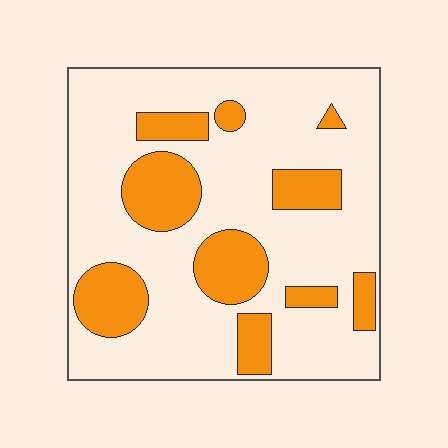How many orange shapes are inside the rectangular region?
10.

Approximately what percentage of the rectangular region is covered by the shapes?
Approximately 25%.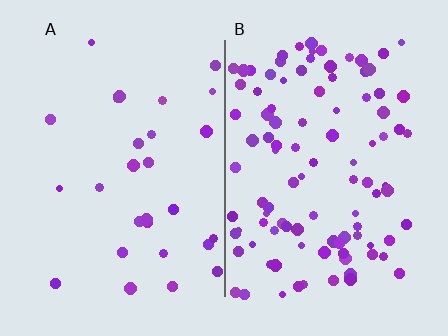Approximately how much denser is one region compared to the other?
Approximately 3.7× — region B over region A.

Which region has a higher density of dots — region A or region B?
B (the right).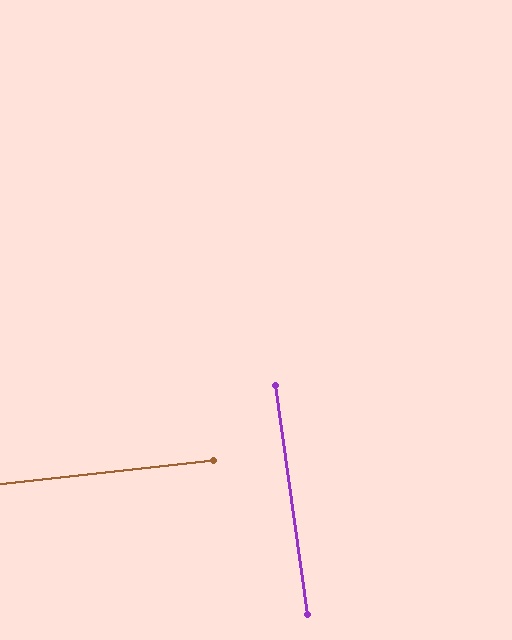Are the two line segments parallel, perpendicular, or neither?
Perpendicular — they meet at approximately 88°.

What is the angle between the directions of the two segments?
Approximately 88 degrees.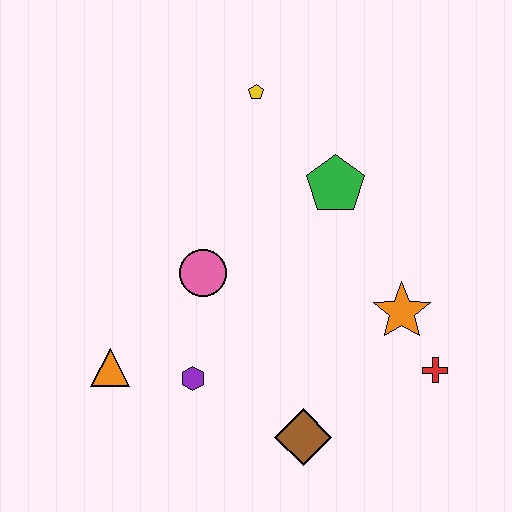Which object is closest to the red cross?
The orange star is closest to the red cross.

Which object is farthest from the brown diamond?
The yellow pentagon is farthest from the brown diamond.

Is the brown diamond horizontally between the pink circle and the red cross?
Yes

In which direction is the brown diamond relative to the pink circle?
The brown diamond is below the pink circle.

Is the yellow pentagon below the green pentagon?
No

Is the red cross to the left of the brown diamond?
No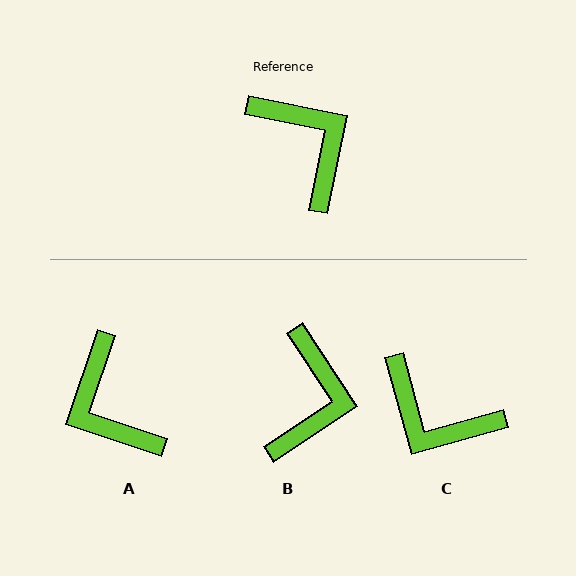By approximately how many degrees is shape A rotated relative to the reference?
Approximately 173 degrees counter-clockwise.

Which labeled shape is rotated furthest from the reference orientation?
A, about 173 degrees away.